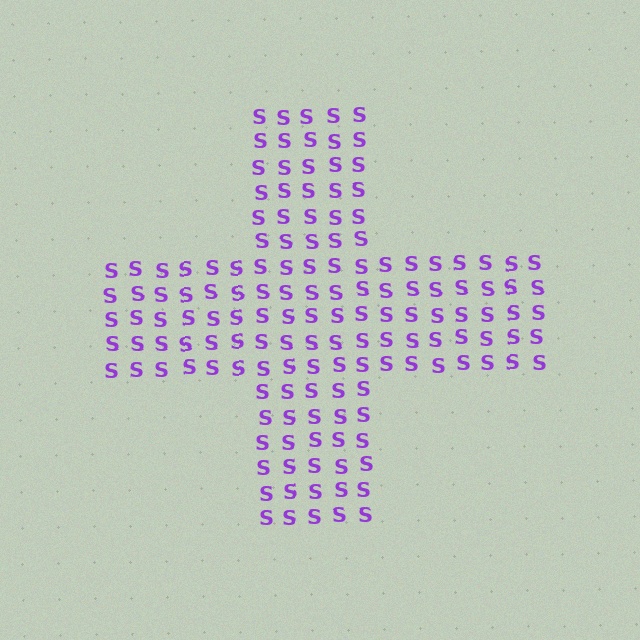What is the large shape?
The large shape is a cross.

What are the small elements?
The small elements are letter S's.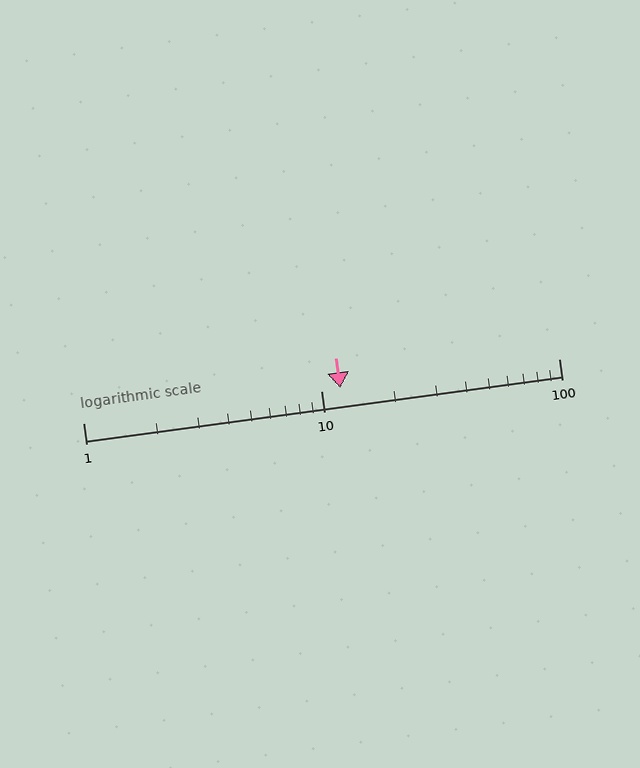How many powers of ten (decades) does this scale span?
The scale spans 2 decades, from 1 to 100.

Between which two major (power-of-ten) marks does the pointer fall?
The pointer is between 10 and 100.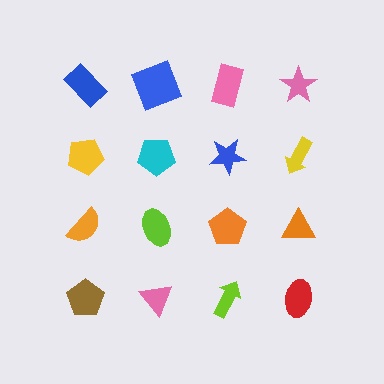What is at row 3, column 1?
An orange semicircle.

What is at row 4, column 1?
A brown pentagon.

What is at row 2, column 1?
A yellow pentagon.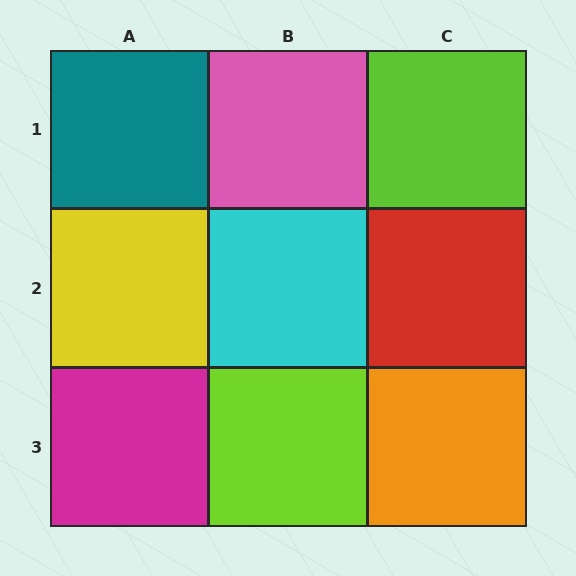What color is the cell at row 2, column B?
Cyan.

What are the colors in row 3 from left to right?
Magenta, lime, orange.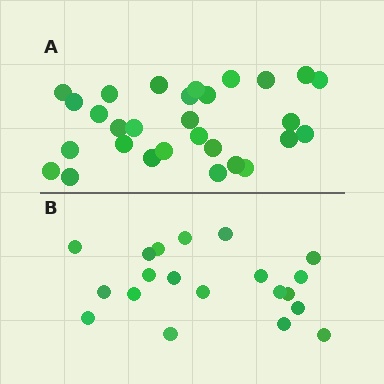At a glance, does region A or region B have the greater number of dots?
Region A (the top region) has more dots.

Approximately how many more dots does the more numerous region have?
Region A has roughly 8 or so more dots than region B.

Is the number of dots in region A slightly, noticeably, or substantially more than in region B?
Region A has substantially more. The ratio is roughly 1.4 to 1.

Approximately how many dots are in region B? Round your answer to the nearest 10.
About 20 dots.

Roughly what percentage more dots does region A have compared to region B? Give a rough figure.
About 45% more.